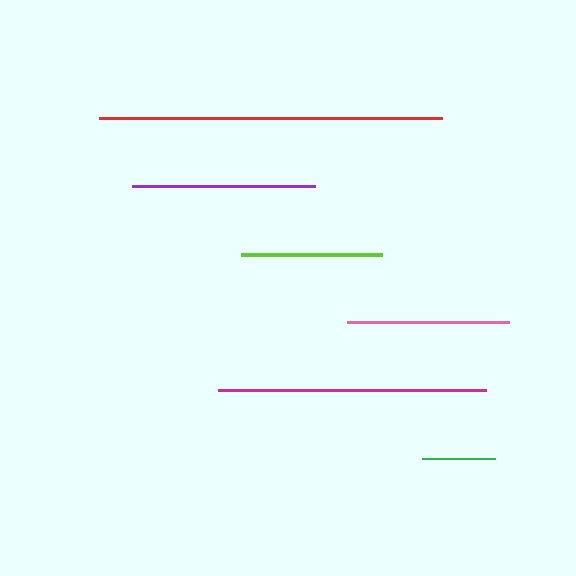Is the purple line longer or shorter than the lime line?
The purple line is longer than the lime line.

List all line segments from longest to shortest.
From longest to shortest: red, magenta, purple, pink, lime, green.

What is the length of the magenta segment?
The magenta segment is approximately 267 pixels long.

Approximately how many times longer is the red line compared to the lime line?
The red line is approximately 2.4 times the length of the lime line.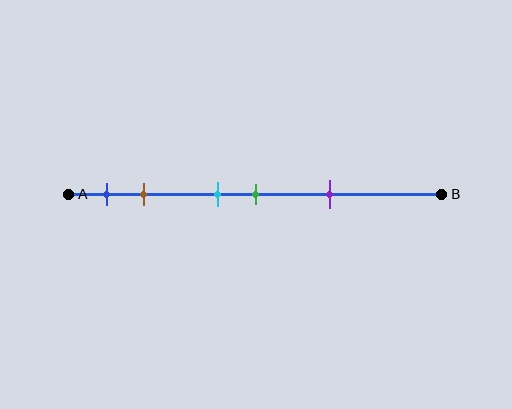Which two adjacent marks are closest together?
The cyan and green marks are the closest adjacent pair.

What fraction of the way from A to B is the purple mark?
The purple mark is approximately 70% (0.7) of the way from A to B.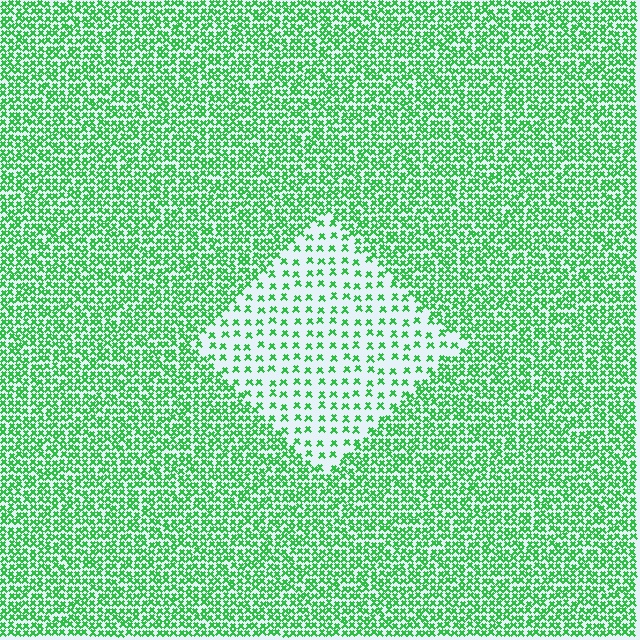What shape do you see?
I see a diamond.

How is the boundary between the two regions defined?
The boundary is defined by a change in element density (approximately 2.7x ratio). All elements are the same color, size, and shape.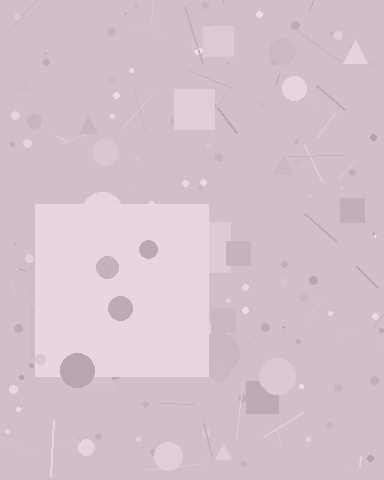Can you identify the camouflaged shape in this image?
The camouflaged shape is a square.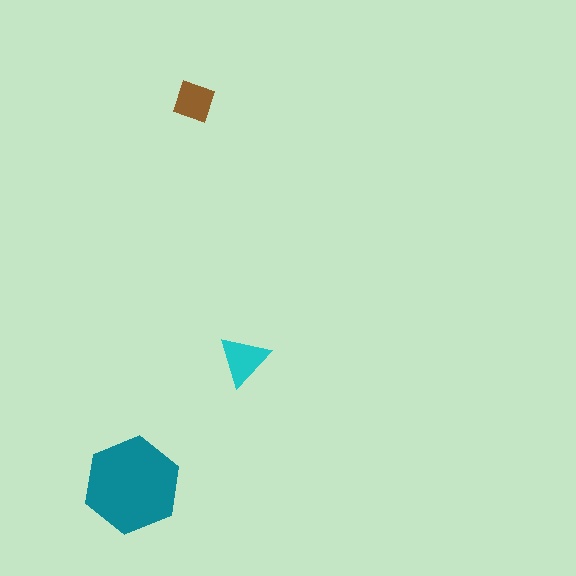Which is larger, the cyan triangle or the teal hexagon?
The teal hexagon.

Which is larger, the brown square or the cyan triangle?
The cyan triangle.